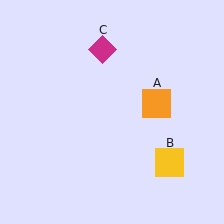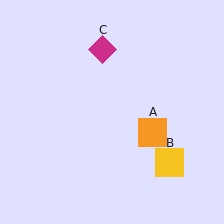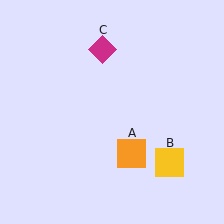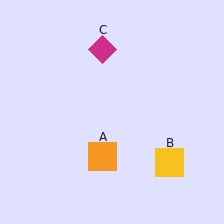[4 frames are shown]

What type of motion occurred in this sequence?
The orange square (object A) rotated clockwise around the center of the scene.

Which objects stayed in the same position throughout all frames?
Yellow square (object B) and magenta diamond (object C) remained stationary.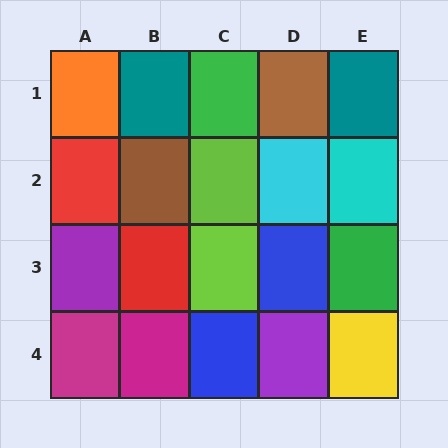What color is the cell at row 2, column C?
Lime.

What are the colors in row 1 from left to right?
Orange, teal, green, brown, teal.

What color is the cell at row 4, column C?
Blue.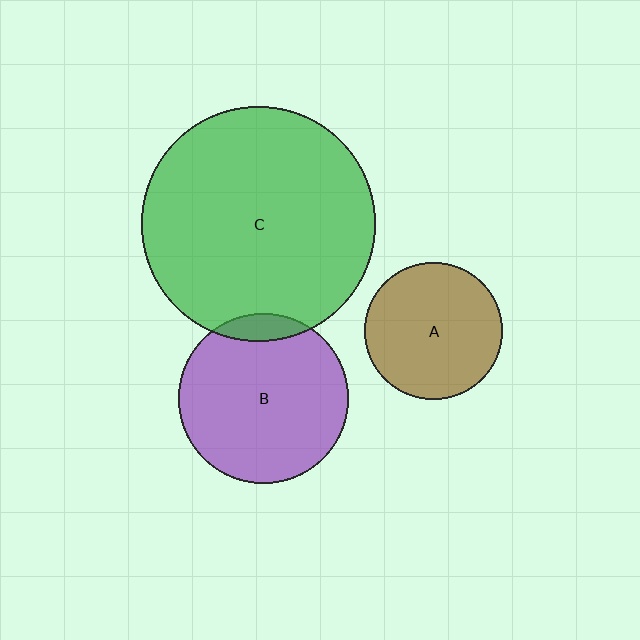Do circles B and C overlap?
Yes.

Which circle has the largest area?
Circle C (green).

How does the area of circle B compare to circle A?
Approximately 1.5 times.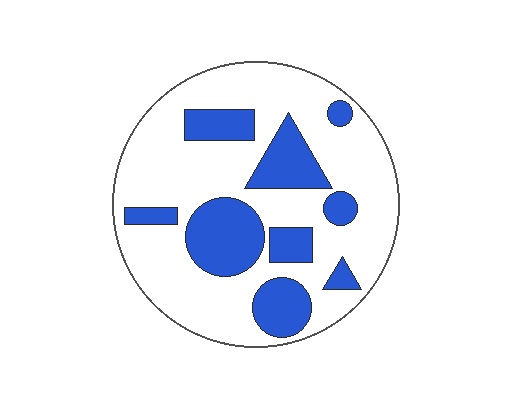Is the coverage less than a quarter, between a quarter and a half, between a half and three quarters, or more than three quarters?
Between a quarter and a half.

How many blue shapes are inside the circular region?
9.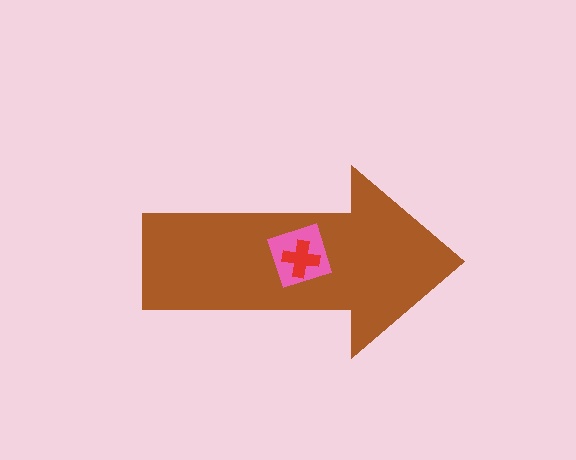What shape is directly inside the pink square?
The red cross.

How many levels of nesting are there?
3.